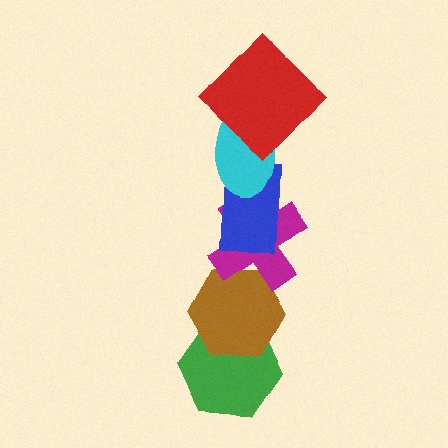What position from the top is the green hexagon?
The green hexagon is 6th from the top.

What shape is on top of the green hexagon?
The brown hexagon is on top of the green hexagon.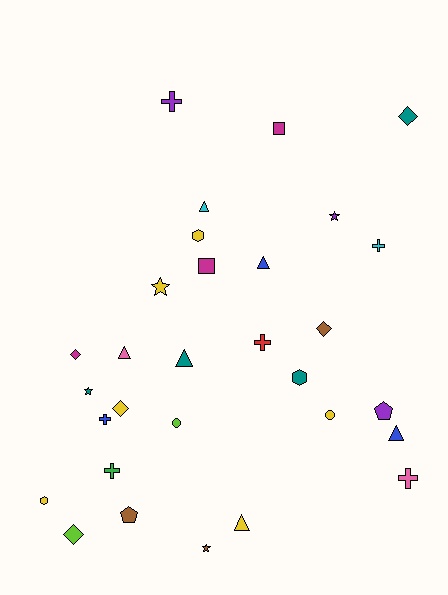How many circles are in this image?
There are 2 circles.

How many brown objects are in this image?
There are 3 brown objects.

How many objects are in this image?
There are 30 objects.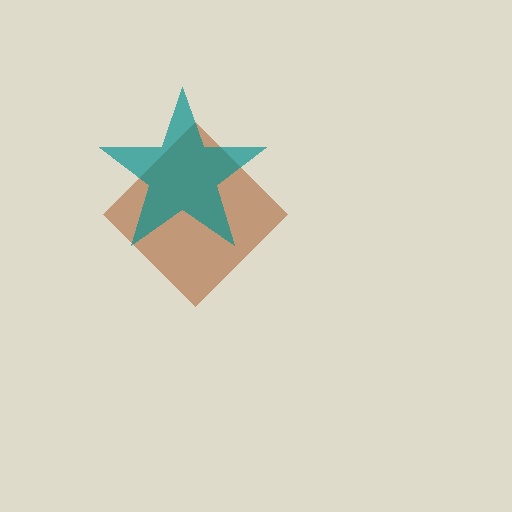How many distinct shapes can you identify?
There are 2 distinct shapes: a brown diamond, a teal star.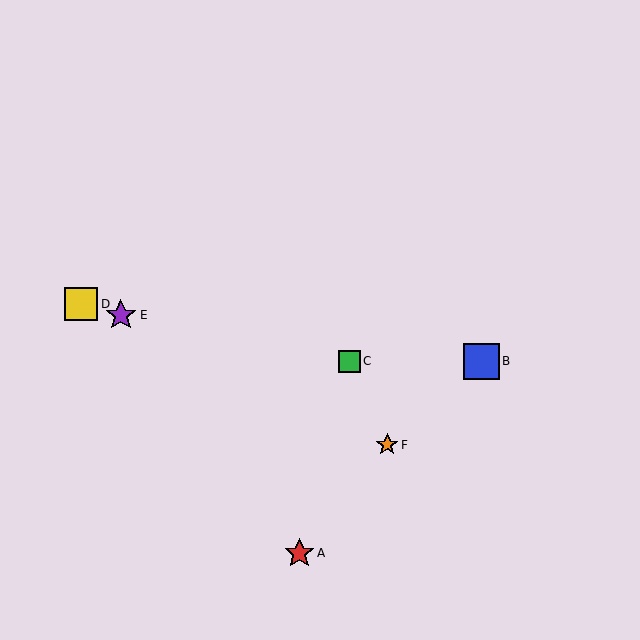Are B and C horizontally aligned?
Yes, both are at y≈361.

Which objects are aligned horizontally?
Objects B, C are aligned horizontally.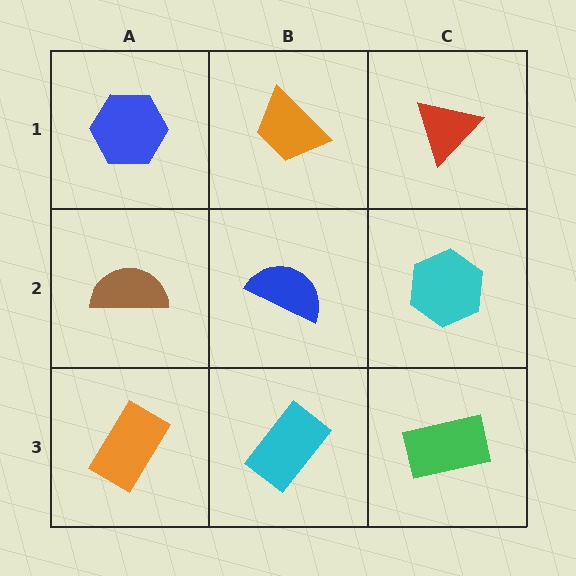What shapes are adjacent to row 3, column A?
A brown semicircle (row 2, column A), a cyan rectangle (row 3, column B).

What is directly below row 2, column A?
An orange rectangle.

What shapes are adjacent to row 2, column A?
A blue hexagon (row 1, column A), an orange rectangle (row 3, column A), a blue semicircle (row 2, column B).